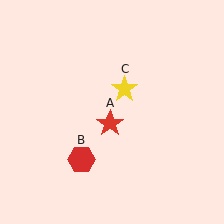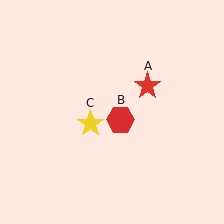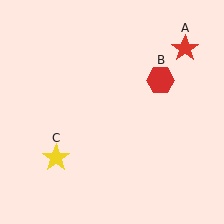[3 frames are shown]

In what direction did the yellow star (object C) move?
The yellow star (object C) moved down and to the left.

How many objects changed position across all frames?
3 objects changed position: red star (object A), red hexagon (object B), yellow star (object C).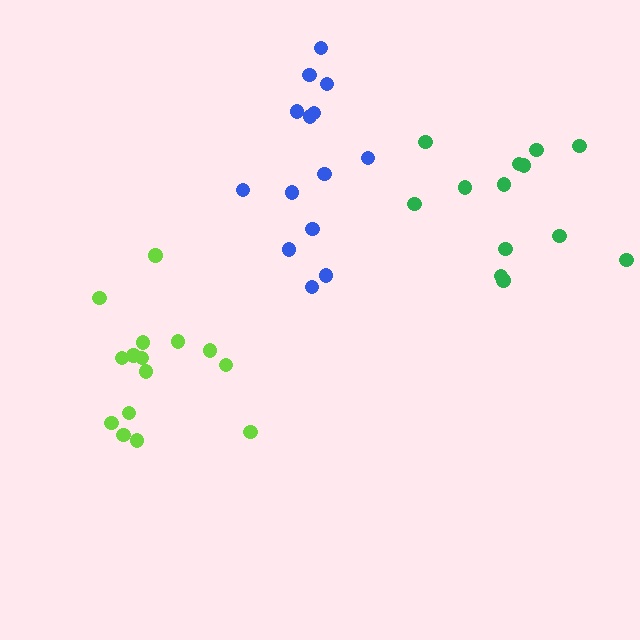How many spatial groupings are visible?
There are 3 spatial groupings.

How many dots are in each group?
Group 1: 14 dots, Group 2: 15 dots, Group 3: 13 dots (42 total).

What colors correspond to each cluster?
The clusters are colored: blue, lime, green.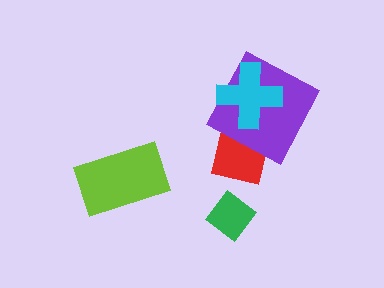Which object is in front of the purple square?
The cyan cross is in front of the purple square.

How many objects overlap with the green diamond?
0 objects overlap with the green diamond.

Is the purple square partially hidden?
Yes, it is partially covered by another shape.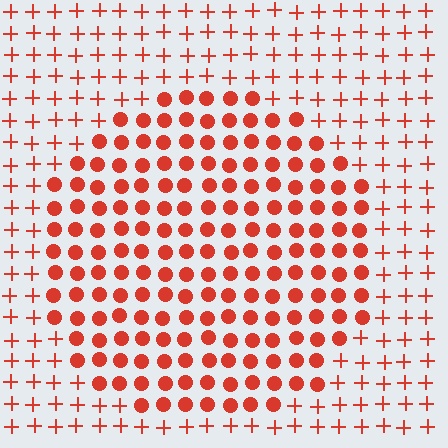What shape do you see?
I see a circle.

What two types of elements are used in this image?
The image uses circles inside the circle region and plus signs outside it.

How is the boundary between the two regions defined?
The boundary is defined by a change in element shape: circles inside vs. plus signs outside. All elements share the same color and spacing.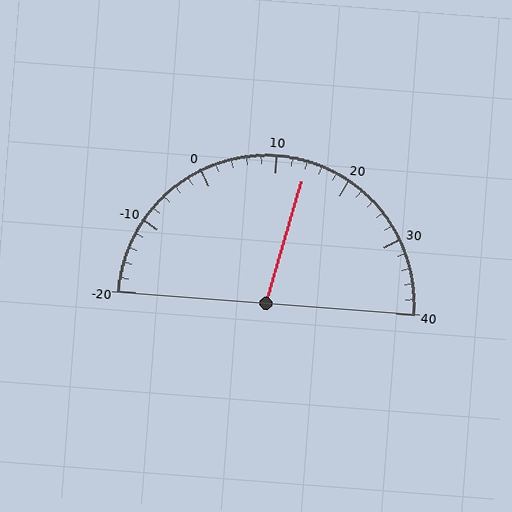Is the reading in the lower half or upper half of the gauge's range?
The reading is in the upper half of the range (-20 to 40).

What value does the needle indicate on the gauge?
The needle indicates approximately 14.